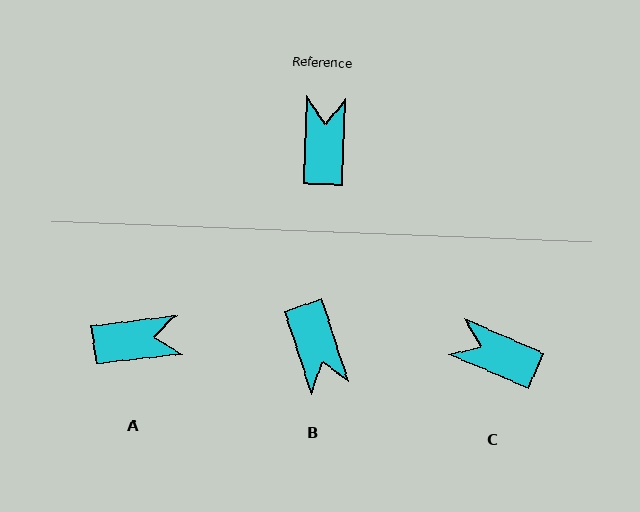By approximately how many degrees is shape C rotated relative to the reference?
Approximately 69 degrees counter-clockwise.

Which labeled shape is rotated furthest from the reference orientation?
B, about 159 degrees away.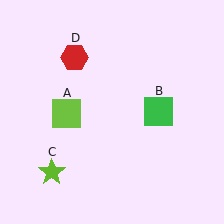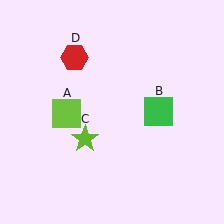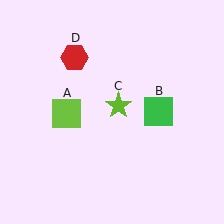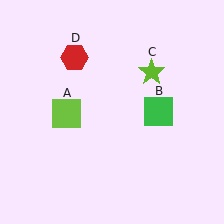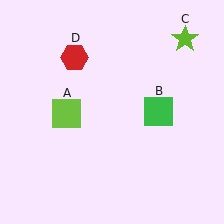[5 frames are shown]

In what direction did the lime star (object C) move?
The lime star (object C) moved up and to the right.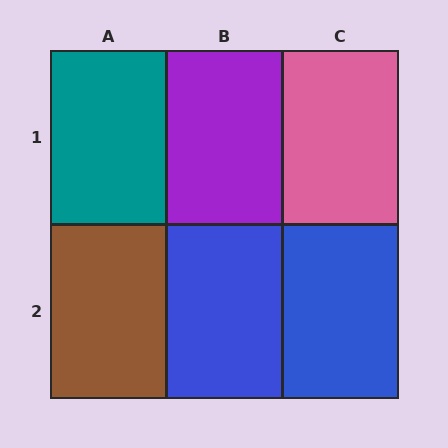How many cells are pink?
1 cell is pink.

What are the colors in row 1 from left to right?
Teal, purple, pink.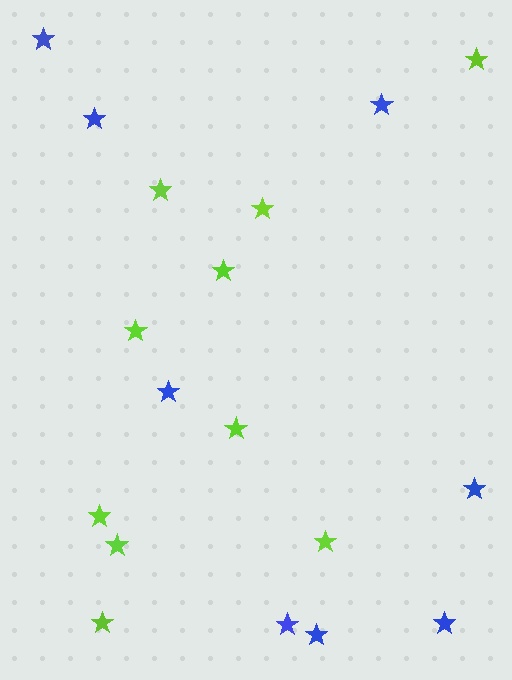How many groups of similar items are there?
There are 2 groups: one group of blue stars (8) and one group of lime stars (10).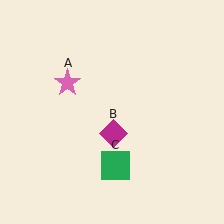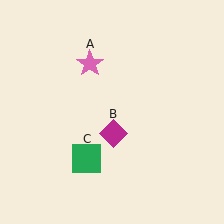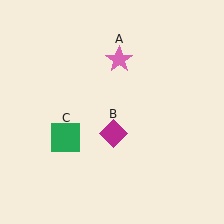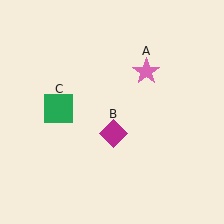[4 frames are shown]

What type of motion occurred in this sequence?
The pink star (object A), green square (object C) rotated clockwise around the center of the scene.